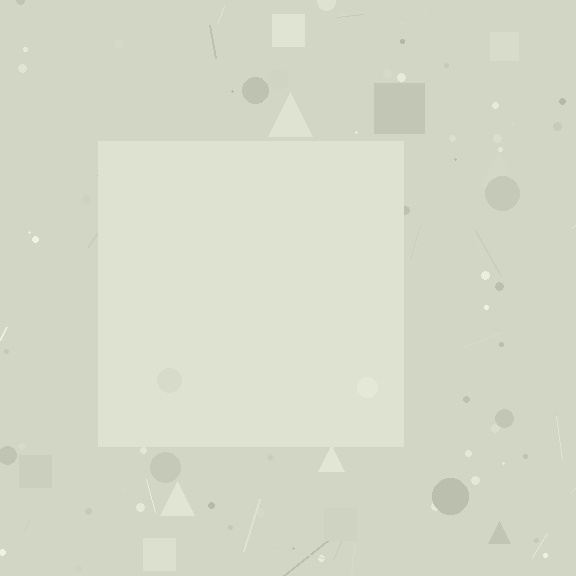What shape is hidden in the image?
A square is hidden in the image.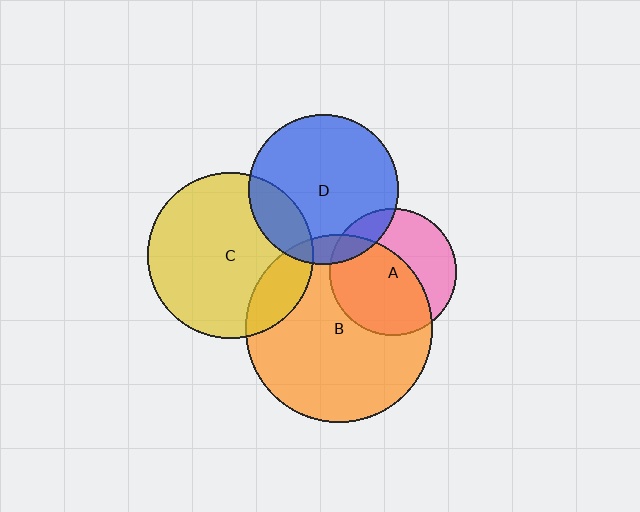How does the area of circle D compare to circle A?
Approximately 1.4 times.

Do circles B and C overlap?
Yes.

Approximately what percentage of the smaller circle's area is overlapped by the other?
Approximately 15%.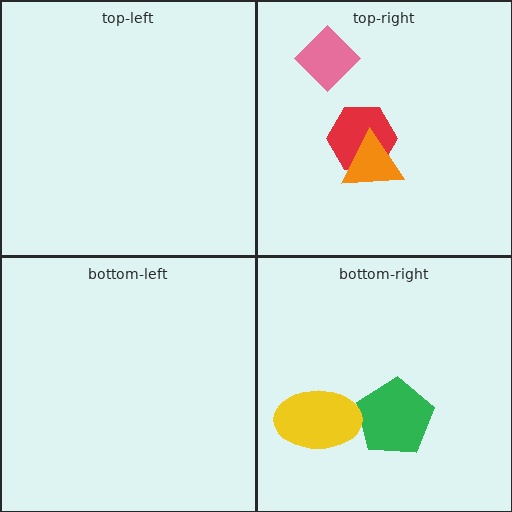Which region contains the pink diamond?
The top-right region.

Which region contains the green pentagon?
The bottom-right region.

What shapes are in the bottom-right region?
The green pentagon, the yellow ellipse.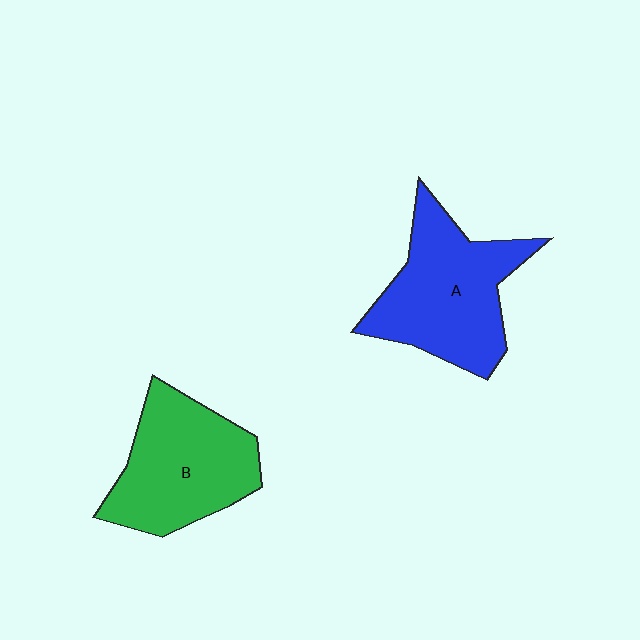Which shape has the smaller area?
Shape B (green).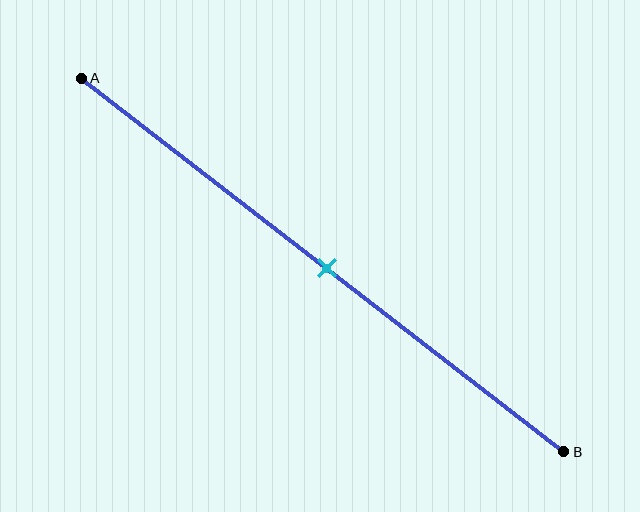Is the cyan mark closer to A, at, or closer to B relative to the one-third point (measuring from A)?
The cyan mark is closer to point B than the one-third point of segment AB.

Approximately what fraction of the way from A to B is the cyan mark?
The cyan mark is approximately 50% of the way from A to B.